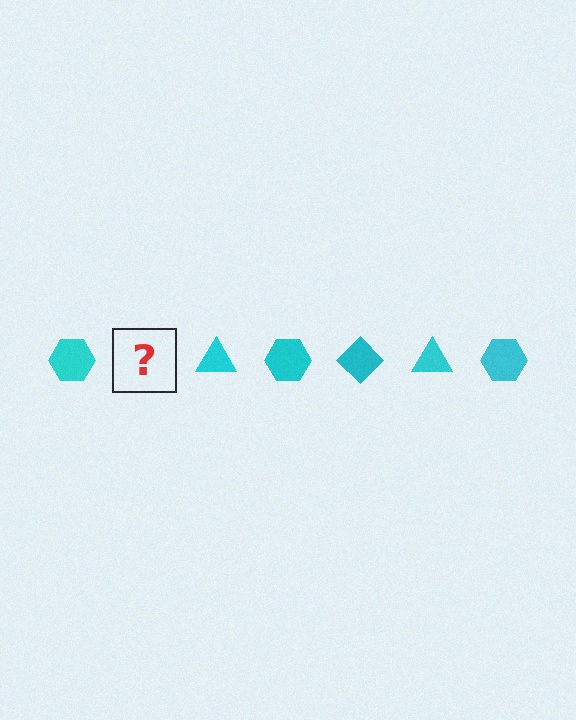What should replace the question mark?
The question mark should be replaced with a cyan diamond.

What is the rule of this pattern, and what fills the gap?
The rule is that the pattern cycles through hexagon, diamond, triangle shapes in cyan. The gap should be filled with a cyan diamond.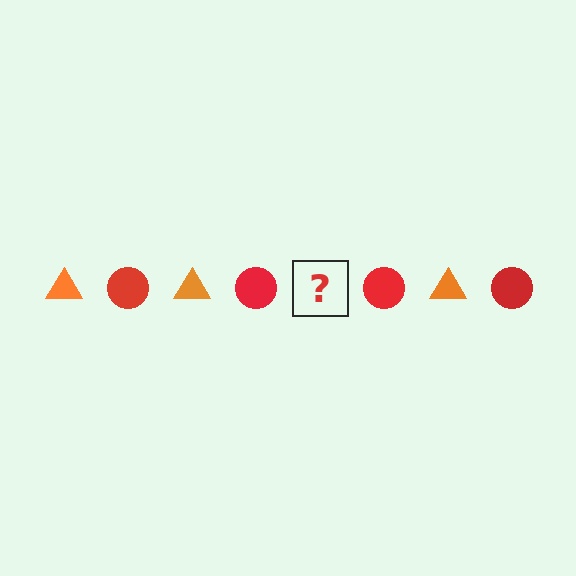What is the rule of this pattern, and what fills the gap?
The rule is that the pattern alternates between orange triangle and red circle. The gap should be filled with an orange triangle.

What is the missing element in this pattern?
The missing element is an orange triangle.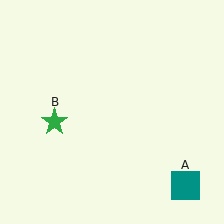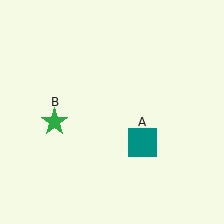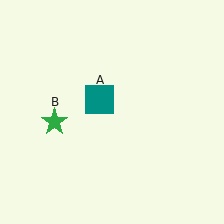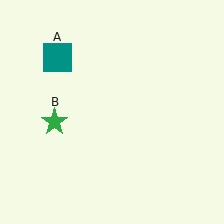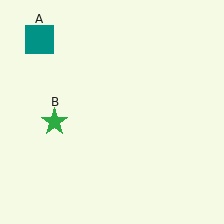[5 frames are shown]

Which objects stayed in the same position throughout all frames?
Green star (object B) remained stationary.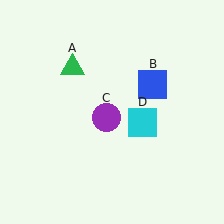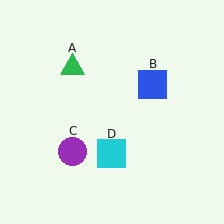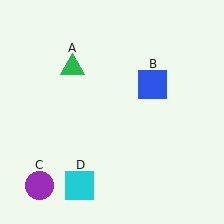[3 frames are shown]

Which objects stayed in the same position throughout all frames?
Green triangle (object A) and blue square (object B) remained stationary.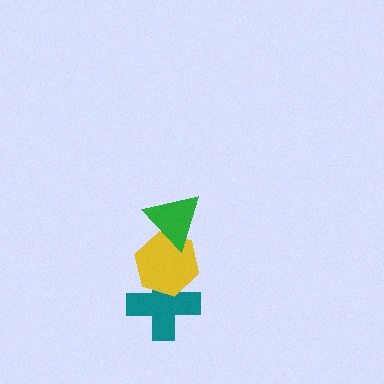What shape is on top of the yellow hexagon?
The green triangle is on top of the yellow hexagon.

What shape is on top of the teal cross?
The yellow hexagon is on top of the teal cross.